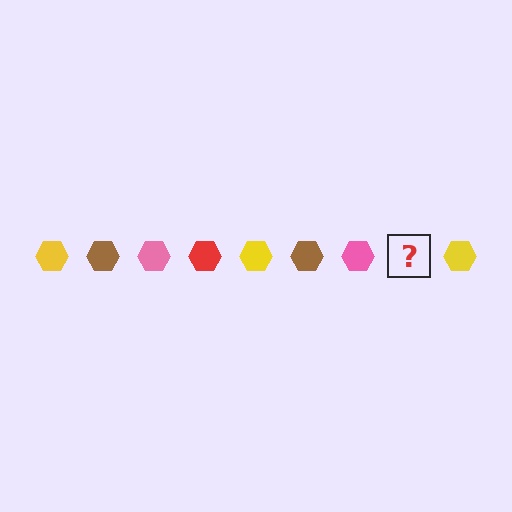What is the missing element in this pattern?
The missing element is a red hexagon.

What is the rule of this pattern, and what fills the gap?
The rule is that the pattern cycles through yellow, brown, pink, red hexagons. The gap should be filled with a red hexagon.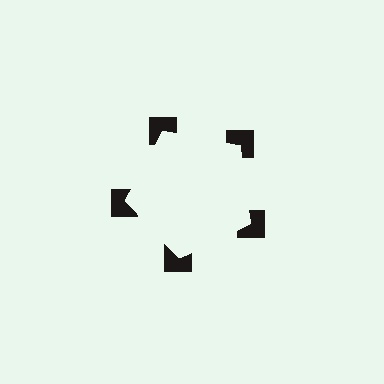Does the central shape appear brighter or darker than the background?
It typically appears slightly brighter than the background, even though no actual brightness change is drawn.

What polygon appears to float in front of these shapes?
An illusory pentagon — its edges are inferred from the aligned wedge cuts in the notched squares, not physically drawn.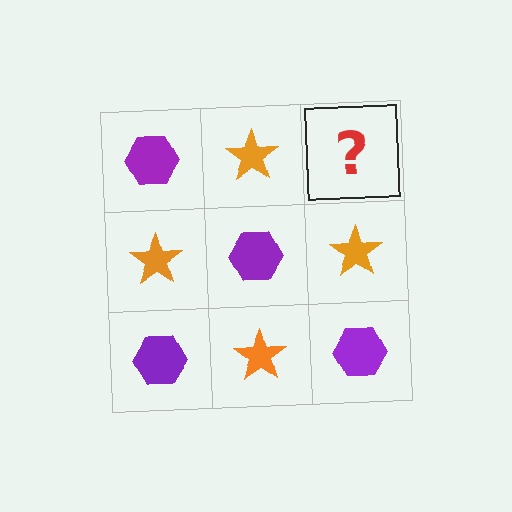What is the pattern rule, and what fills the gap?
The rule is that it alternates purple hexagon and orange star in a checkerboard pattern. The gap should be filled with a purple hexagon.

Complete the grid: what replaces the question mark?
The question mark should be replaced with a purple hexagon.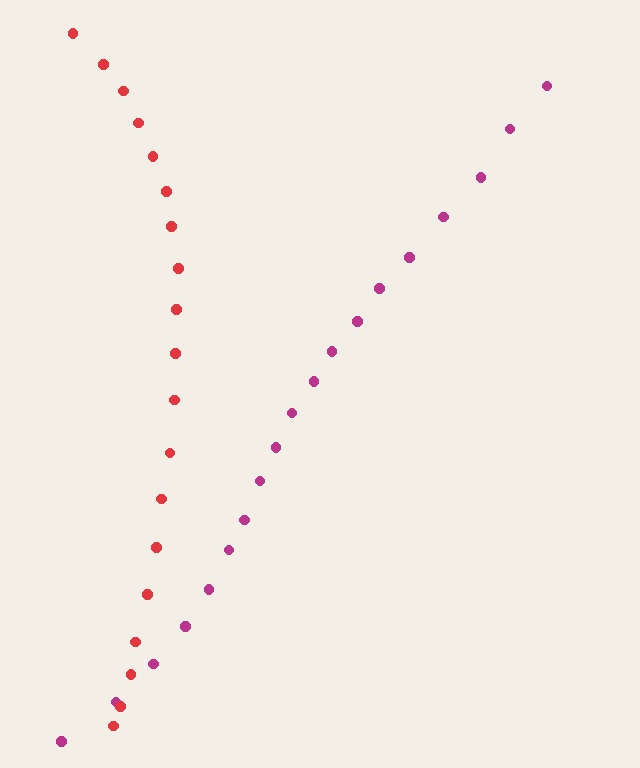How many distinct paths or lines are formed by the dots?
There are 2 distinct paths.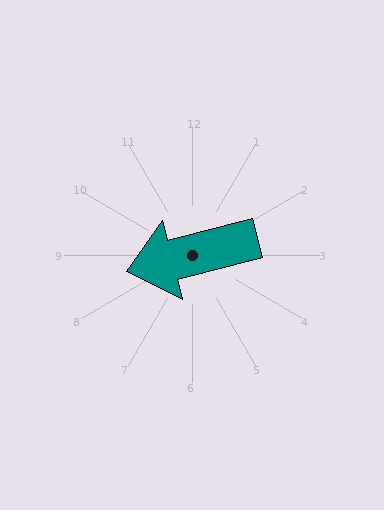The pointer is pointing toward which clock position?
Roughly 9 o'clock.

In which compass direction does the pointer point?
West.